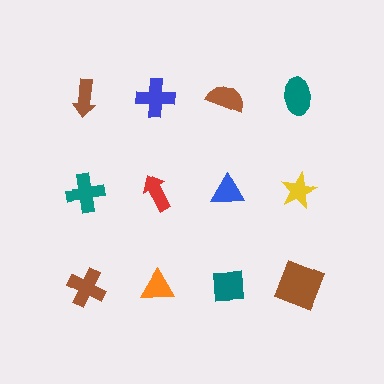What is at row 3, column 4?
A brown square.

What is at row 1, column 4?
A teal ellipse.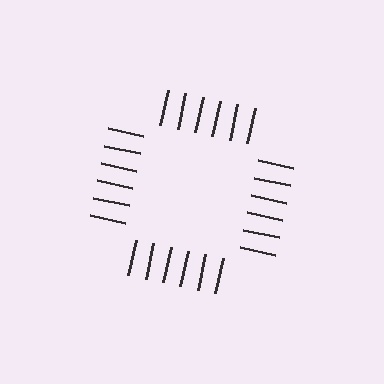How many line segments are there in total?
24 — 6 along each of the 4 edges.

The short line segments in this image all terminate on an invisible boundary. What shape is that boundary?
An illusory square — the line segments terminate on its edges but no continuous stroke is drawn.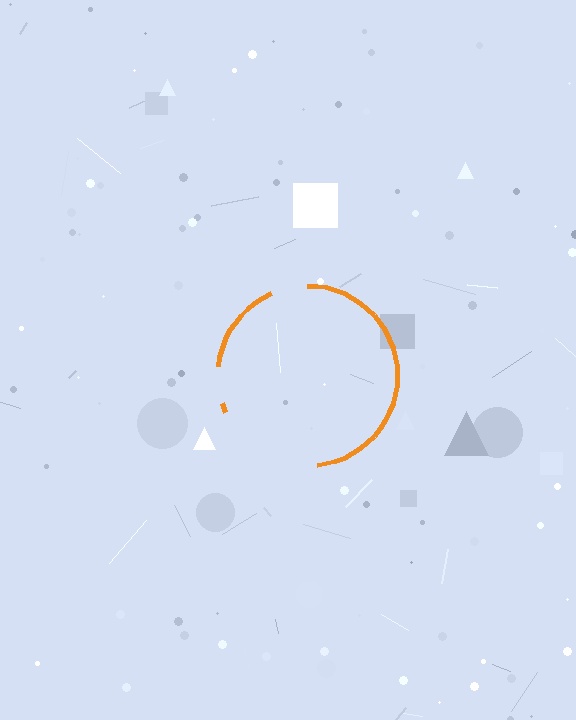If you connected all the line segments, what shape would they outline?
They would outline a circle.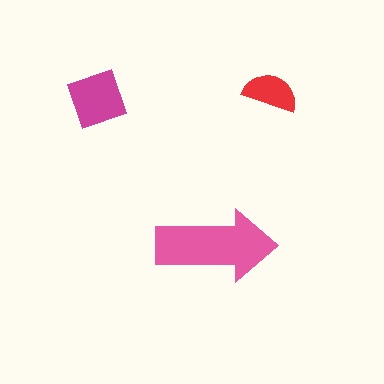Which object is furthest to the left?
The magenta diamond is leftmost.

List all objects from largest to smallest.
The pink arrow, the magenta diamond, the red semicircle.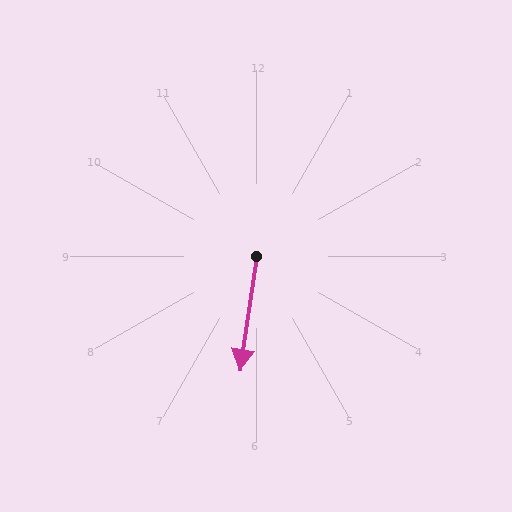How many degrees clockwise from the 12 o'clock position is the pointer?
Approximately 188 degrees.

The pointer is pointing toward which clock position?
Roughly 6 o'clock.